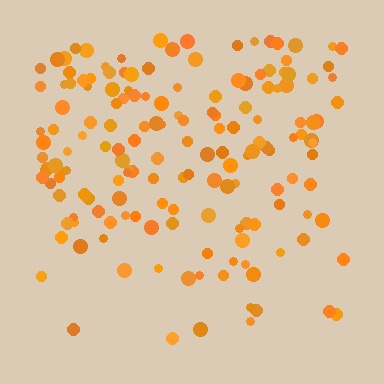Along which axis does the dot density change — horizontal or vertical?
Vertical.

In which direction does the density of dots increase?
From bottom to top, with the top side densest.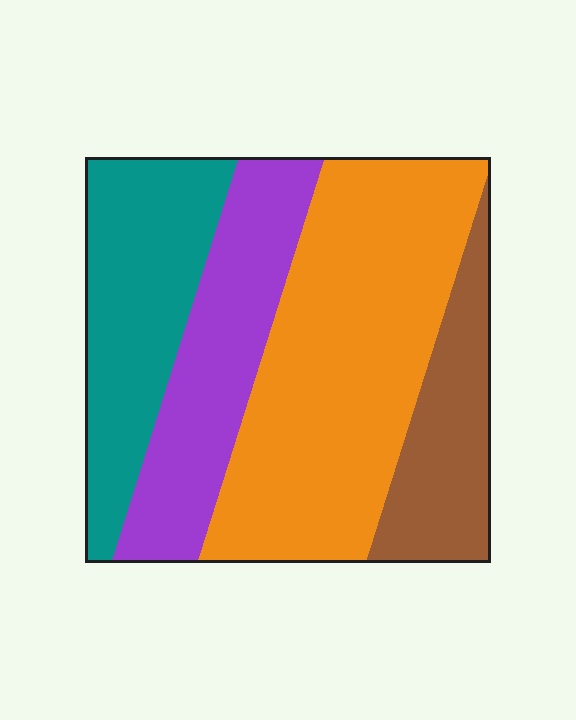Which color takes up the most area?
Orange, at roughly 40%.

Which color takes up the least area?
Brown, at roughly 15%.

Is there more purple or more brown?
Purple.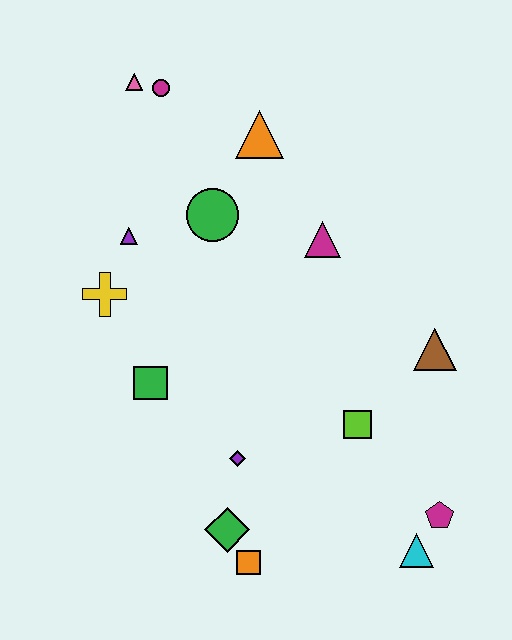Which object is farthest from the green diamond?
The pink triangle is farthest from the green diamond.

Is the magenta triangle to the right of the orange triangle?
Yes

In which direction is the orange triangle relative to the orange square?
The orange triangle is above the orange square.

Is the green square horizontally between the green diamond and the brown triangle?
No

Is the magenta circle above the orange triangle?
Yes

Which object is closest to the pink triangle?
The magenta circle is closest to the pink triangle.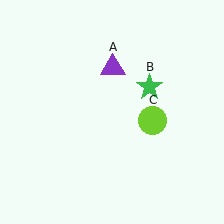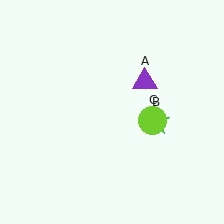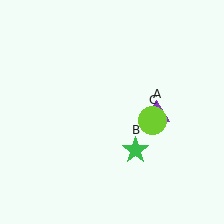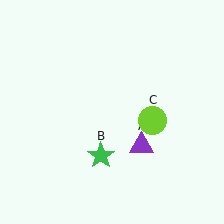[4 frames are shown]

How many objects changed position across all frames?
2 objects changed position: purple triangle (object A), green star (object B).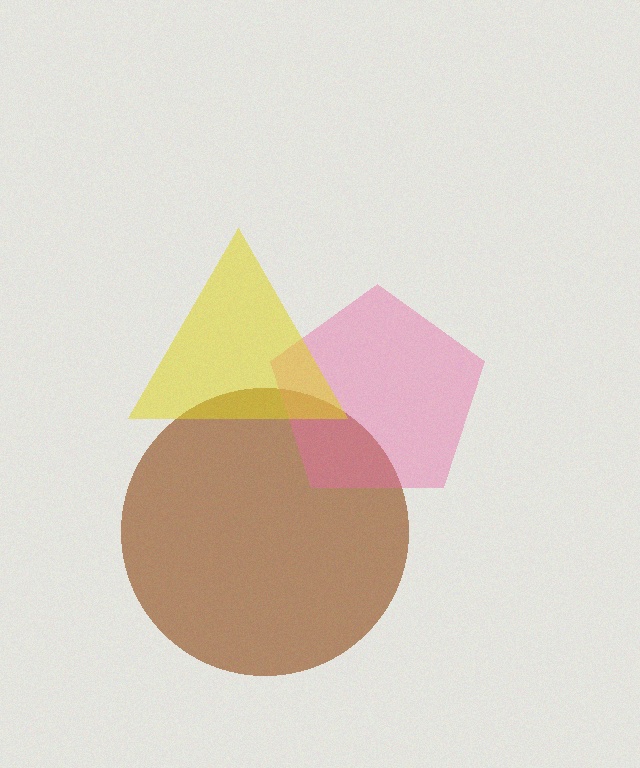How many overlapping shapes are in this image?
There are 3 overlapping shapes in the image.